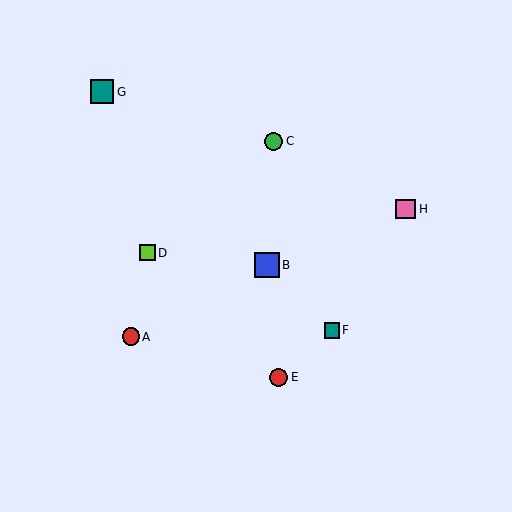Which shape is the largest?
The blue square (labeled B) is the largest.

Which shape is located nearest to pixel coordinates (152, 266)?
The lime square (labeled D) at (147, 253) is nearest to that location.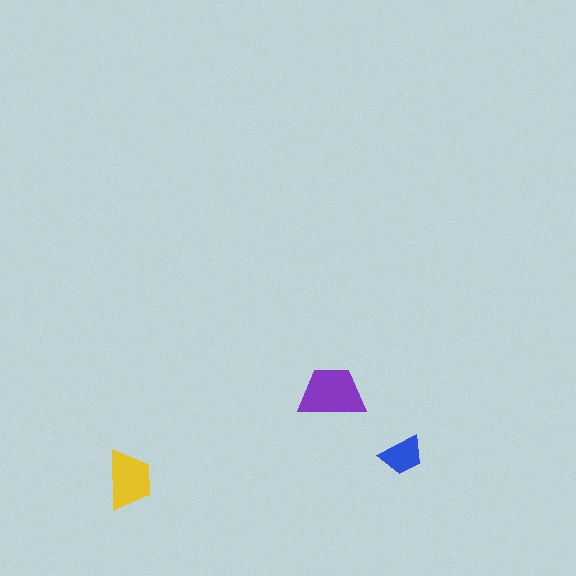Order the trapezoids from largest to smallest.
the purple one, the yellow one, the blue one.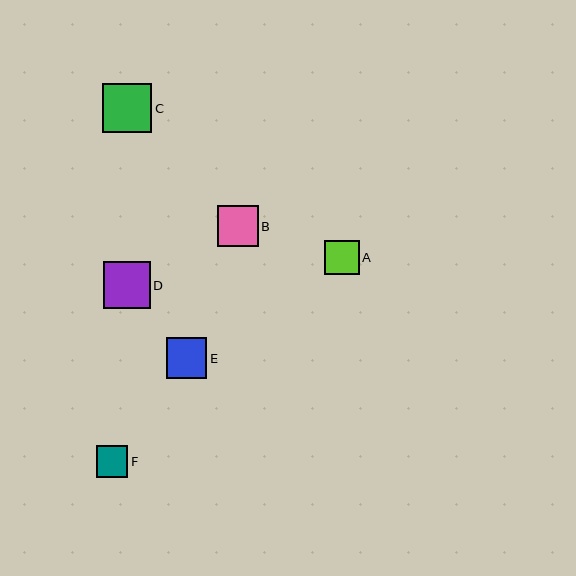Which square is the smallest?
Square F is the smallest with a size of approximately 31 pixels.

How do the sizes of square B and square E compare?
Square B and square E are approximately the same size.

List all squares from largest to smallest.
From largest to smallest: C, D, B, E, A, F.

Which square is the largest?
Square C is the largest with a size of approximately 49 pixels.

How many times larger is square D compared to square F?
Square D is approximately 1.5 times the size of square F.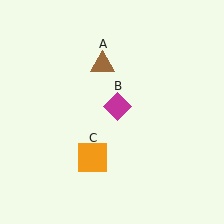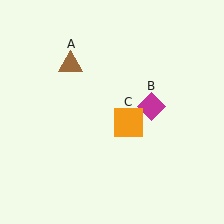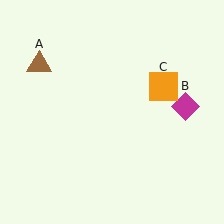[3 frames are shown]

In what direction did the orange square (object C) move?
The orange square (object C) moved up and to the right.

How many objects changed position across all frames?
3 objects changed position: brown triangle (object A), magenta diamond (object B), orange square (object C).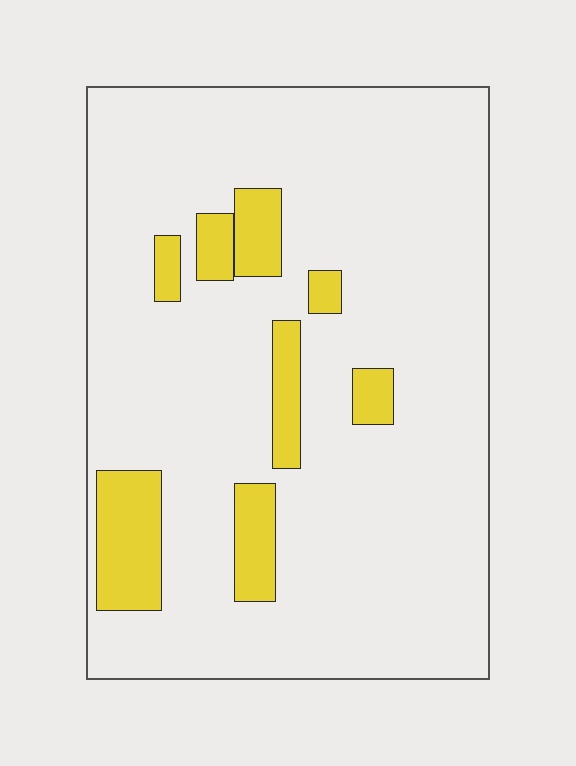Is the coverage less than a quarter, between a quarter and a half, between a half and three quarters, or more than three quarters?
Less than a quarter.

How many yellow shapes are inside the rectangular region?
8.